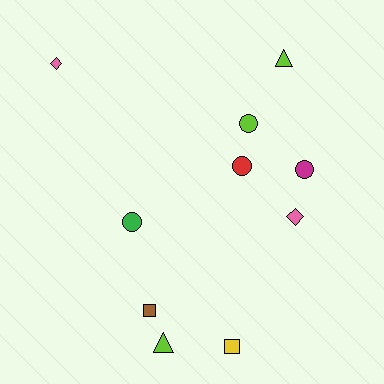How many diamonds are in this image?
There are 2 diamonds.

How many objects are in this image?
There are 10 objects.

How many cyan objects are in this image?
There are no cyan objects.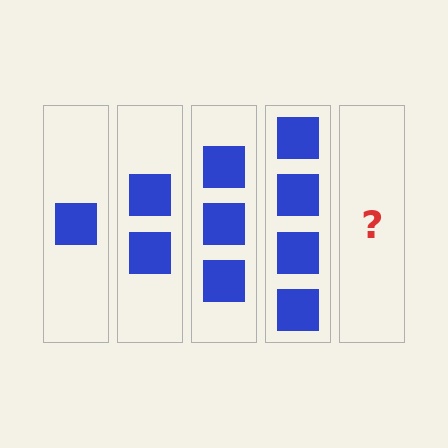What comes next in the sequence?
The next element should be 5 squares.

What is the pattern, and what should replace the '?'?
The pattern is that each step adds one more square. The '?' should be 5 squares.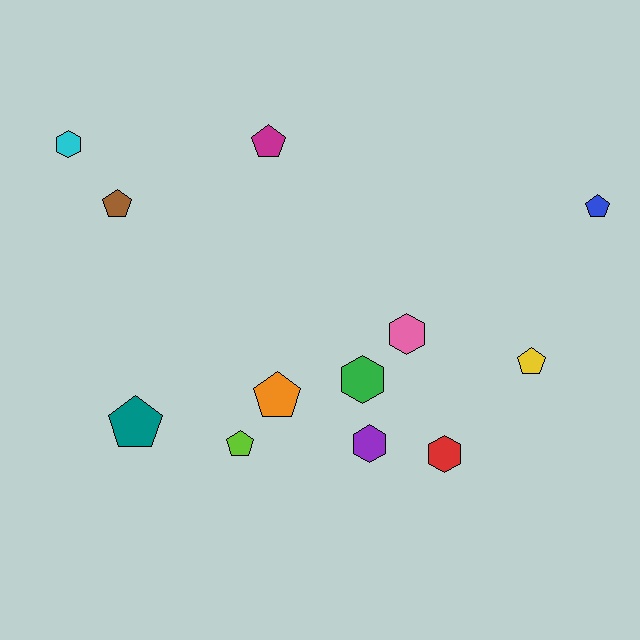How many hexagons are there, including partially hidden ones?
There are 5 hexagons.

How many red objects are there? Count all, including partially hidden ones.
There is 1 red object.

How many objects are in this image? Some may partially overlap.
There are 12 objects.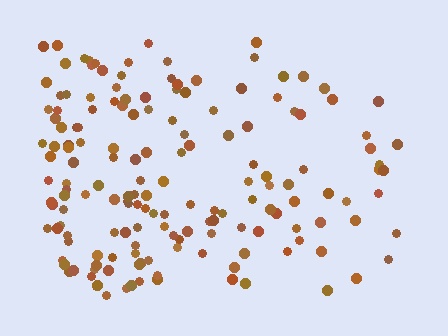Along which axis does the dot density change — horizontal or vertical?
Horizontal.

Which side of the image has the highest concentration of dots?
The left.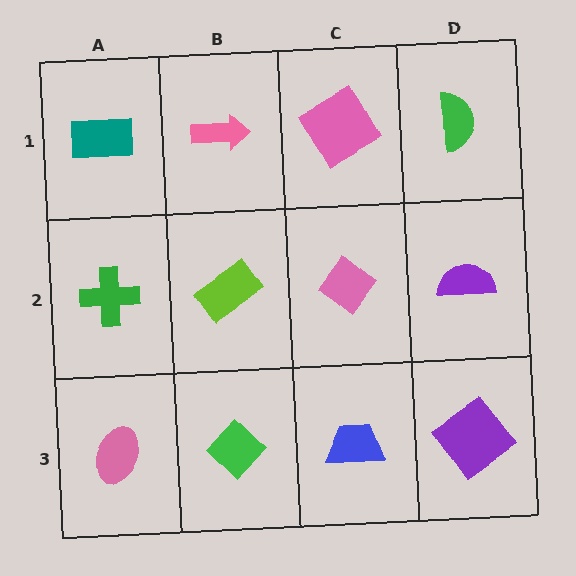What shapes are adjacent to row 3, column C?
A pink diamond (row 2, column C), a green diamond (row 3, column B), a purple diamond (row 3, column D).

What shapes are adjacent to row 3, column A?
A green cross (row 2, column A), a green diamond (row 3, column B).